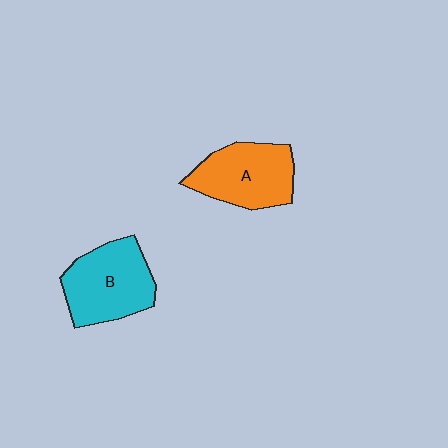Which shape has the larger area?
Shape B (cyan).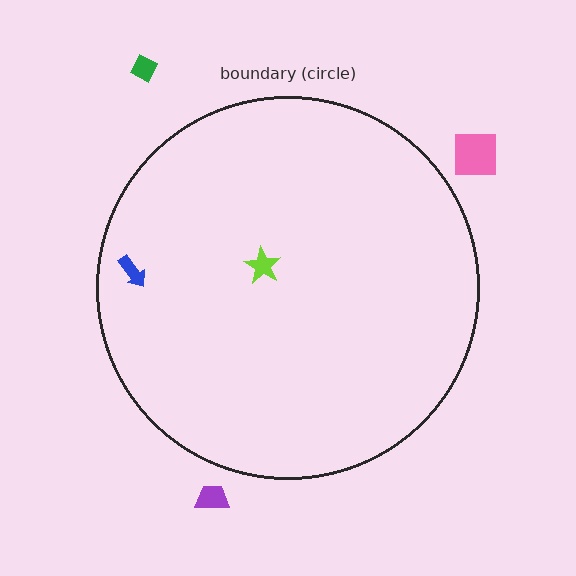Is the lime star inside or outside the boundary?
Inside.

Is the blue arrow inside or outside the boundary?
Inside.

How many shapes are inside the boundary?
2 inside, 3 outside.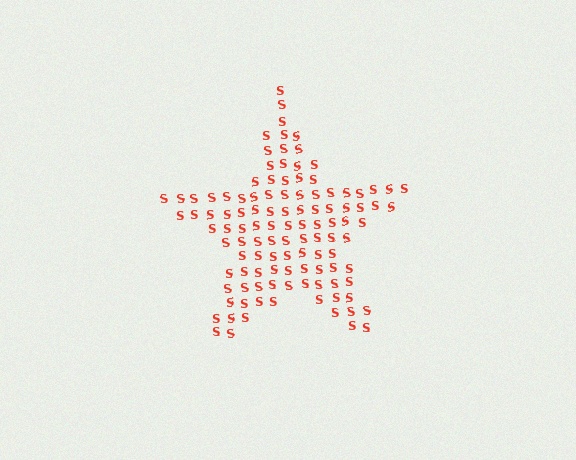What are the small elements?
The small elements are letter S's.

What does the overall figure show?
The overall figure shows a star.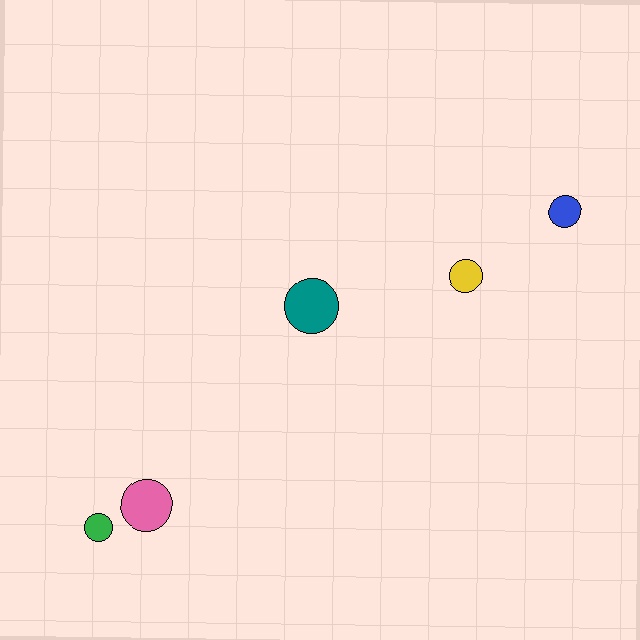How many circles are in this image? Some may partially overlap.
There are 5 circles.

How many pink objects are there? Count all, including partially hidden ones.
There is 1 pink object.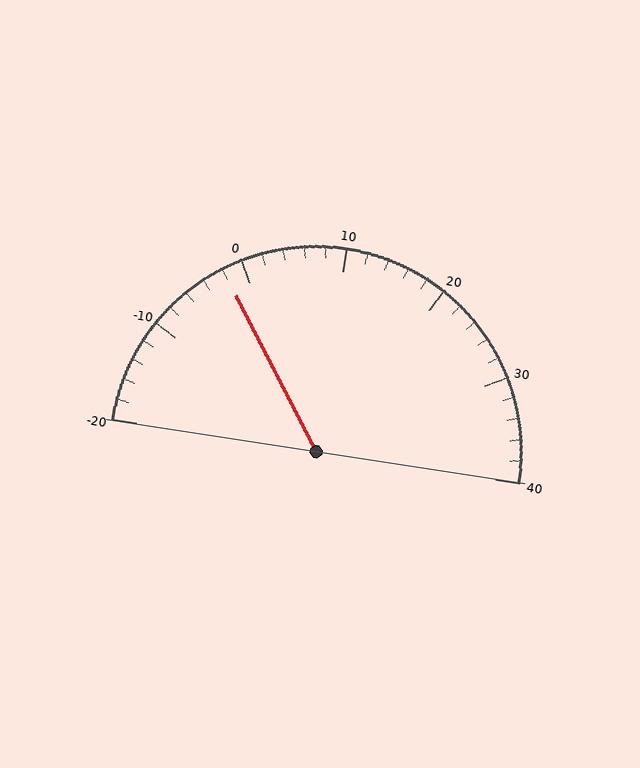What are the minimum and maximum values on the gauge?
The gauge ranges from -20 to 40.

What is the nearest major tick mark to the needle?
The nearest major tick mark is 0.